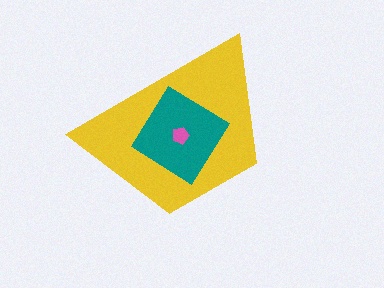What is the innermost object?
The pink pentagon.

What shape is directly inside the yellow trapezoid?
The teal diamond.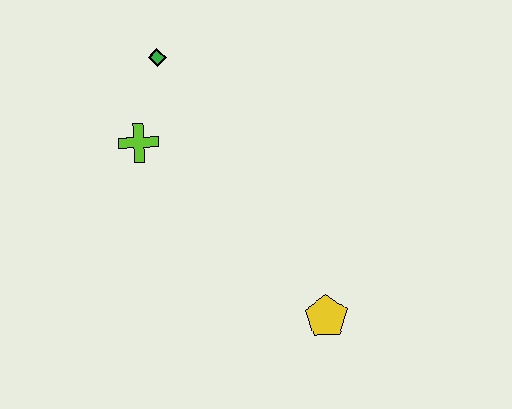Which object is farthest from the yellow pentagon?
The green diamond is farthest from the yellow pentagon.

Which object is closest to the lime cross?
The green diamond is closest to the lime cross.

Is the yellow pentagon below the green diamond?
Yes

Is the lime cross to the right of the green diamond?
No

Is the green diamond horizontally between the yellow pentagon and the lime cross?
Yes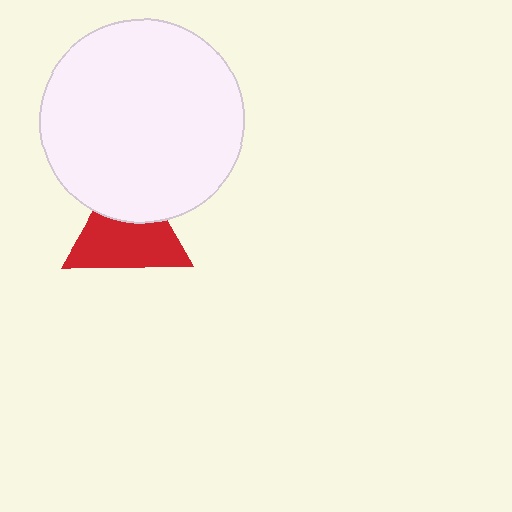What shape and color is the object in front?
The object in front is a white circle.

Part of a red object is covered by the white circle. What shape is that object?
It is a triangle.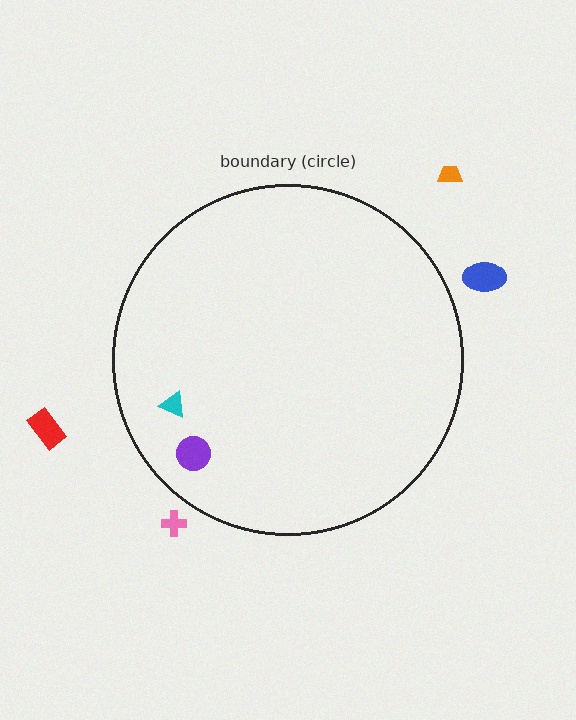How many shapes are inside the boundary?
2 inside, 4 outside.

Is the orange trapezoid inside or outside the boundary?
Outside.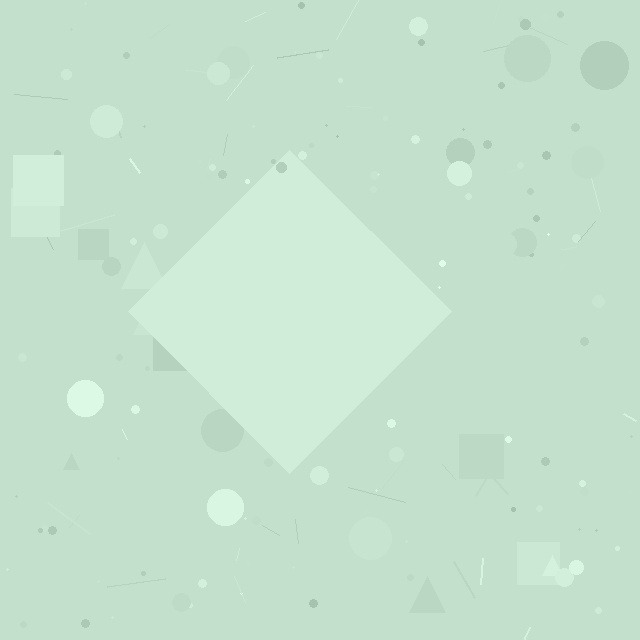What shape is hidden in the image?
A diamond is hidden in the image.